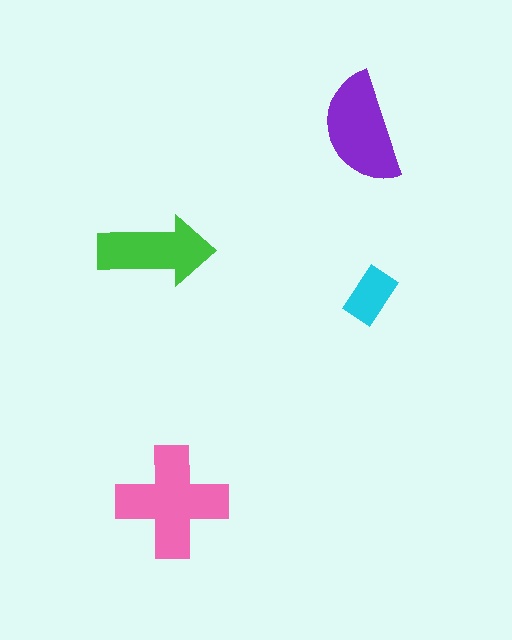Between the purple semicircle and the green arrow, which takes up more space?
The purple semicircle.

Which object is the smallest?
The cyan rectangle.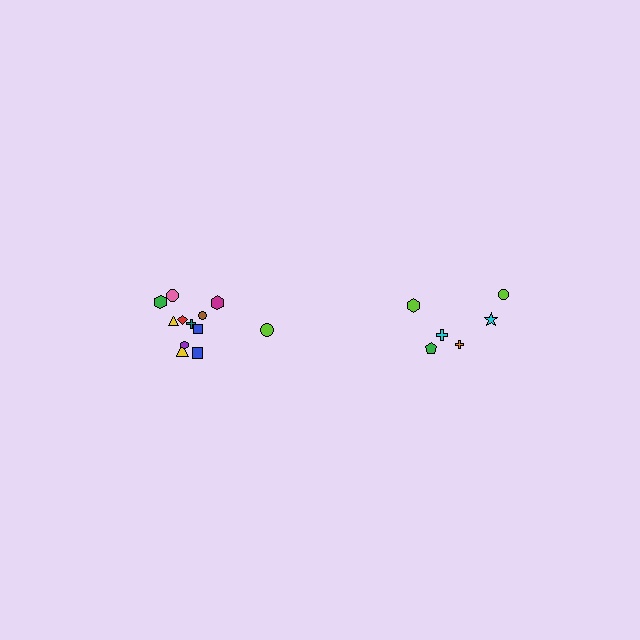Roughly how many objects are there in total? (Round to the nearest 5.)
Roughly 20 objects in total.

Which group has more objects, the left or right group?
The left group.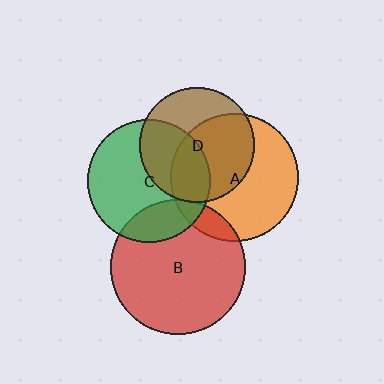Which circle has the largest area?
Circle B (red).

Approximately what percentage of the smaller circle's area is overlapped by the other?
Approximately 20%.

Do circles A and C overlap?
Yes.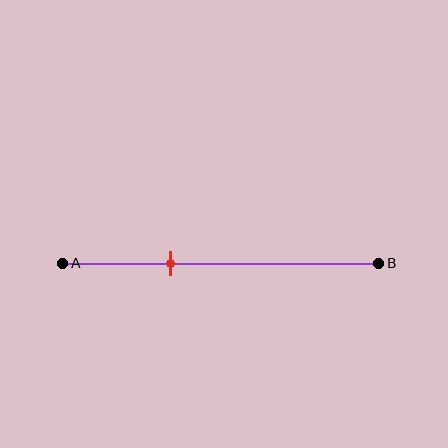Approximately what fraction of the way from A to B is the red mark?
The red mark is approximately 35% of the way from A to B.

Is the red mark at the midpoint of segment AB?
No, the mark is at about 35% from A, not at the 50% midpoint.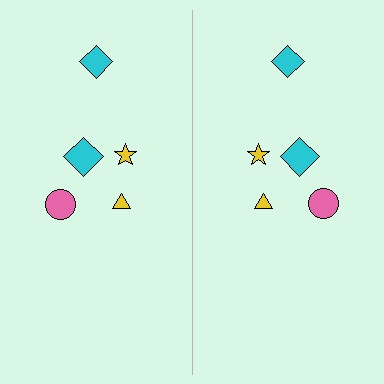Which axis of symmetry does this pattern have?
The pattern has a vertical axis of symmetry running through the center of the image.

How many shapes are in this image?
There are 10 shapes in this image.